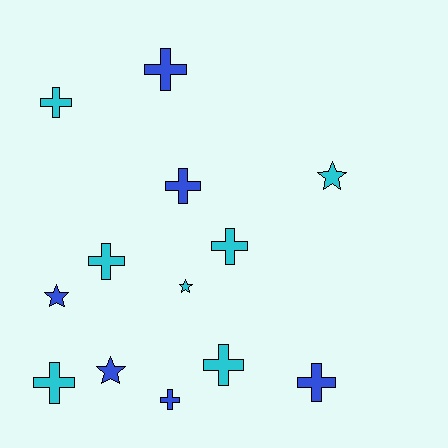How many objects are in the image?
There are 13 objects.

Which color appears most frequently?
Cyan, with 7 objects.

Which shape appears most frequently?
Cross, with 9 objects.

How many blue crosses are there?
There are 4 blue crosses.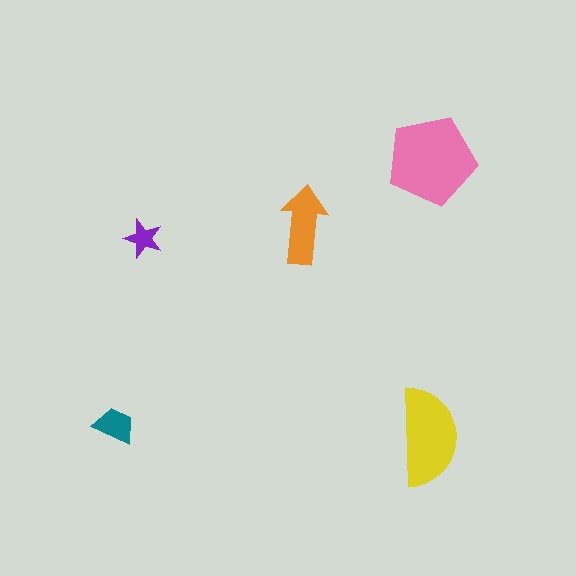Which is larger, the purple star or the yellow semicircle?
The yellow semicircle.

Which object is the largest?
The pink pentagon.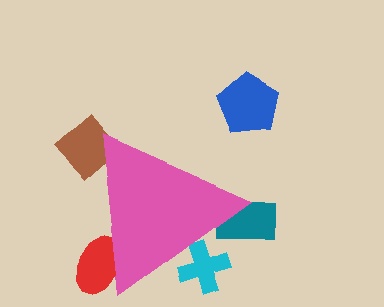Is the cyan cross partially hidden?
Yes, the cyan cross is partially hidden behind the pink triangle.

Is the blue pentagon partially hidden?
No, the blue pentagon is fully visible.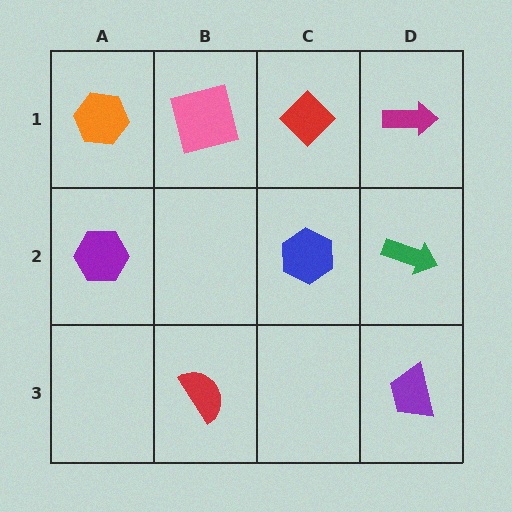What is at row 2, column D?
A green arrow.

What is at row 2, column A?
A purple hexagon.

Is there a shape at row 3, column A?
No, that cell is empty.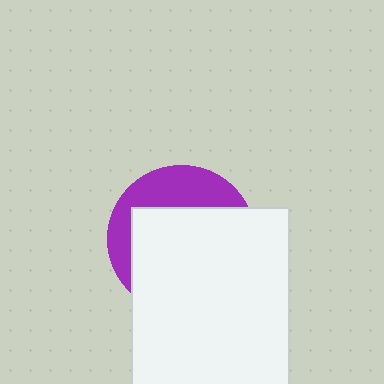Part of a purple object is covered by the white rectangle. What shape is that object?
It is a circle.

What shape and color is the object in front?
The object in front is a white rectangle.